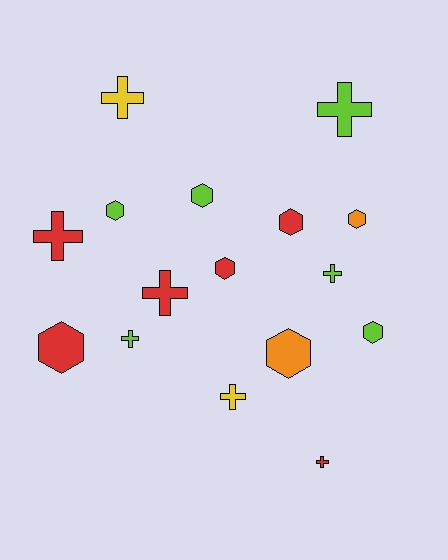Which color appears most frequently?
Lime, with 6 objects.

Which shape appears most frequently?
Hexagon, with 8 objects.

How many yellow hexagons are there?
There are no yellow hexagons.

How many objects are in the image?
There are 16 objects.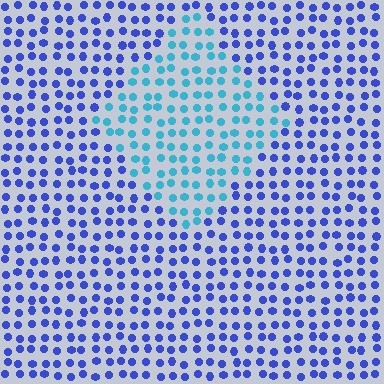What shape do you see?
I see a diamond.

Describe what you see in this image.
The image is filled with small blue elements in a uniform arrangement. A diamond-shaped region is visible where the elements are tinted to a slightly different hue, forming a subtle color boundary.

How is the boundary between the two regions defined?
The boundary is defined purely by a slight shift in hue (about 42 degrees). Spacing, size, and orientation are identical on both sides.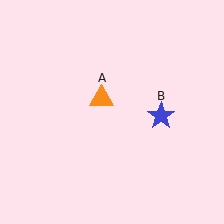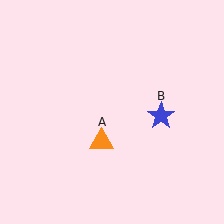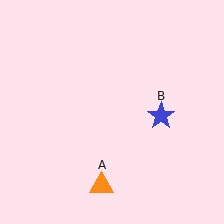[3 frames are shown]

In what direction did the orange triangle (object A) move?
The orange triangle (object A) moved down.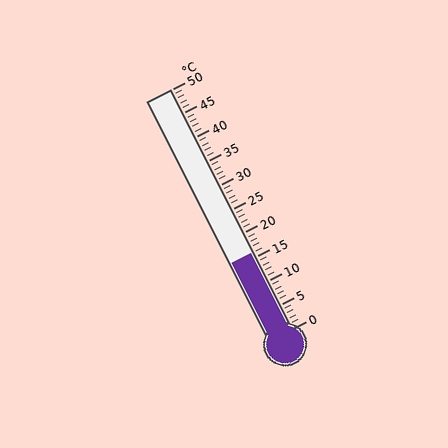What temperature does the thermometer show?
The thermometer shows approximately 16°C.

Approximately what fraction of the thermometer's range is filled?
The thermometer is filled to approximately 30% of its range.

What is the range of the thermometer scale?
The thermometer scale ranges from 0°C to 50°C.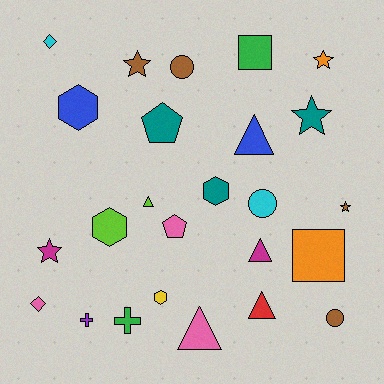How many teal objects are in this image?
There are 3 teal objects.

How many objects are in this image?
There are 25 objects.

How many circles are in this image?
There are 3 circles.